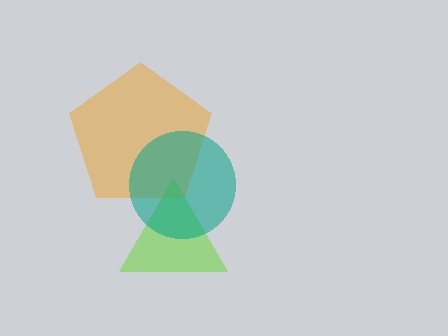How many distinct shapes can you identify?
There are 3 distinct shapes: an orange pentagon, a lime triangle, a teal circle.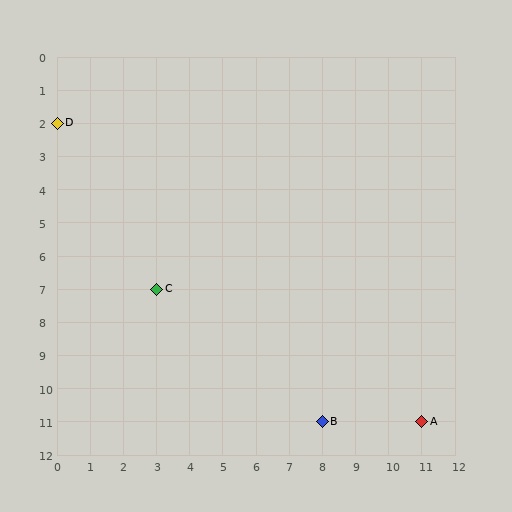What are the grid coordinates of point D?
Point D is at grid coordinates (0, 2).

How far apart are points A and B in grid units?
Points A and B are 3 columns apart.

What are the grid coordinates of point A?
Point A is at grid coordinates (11, 11).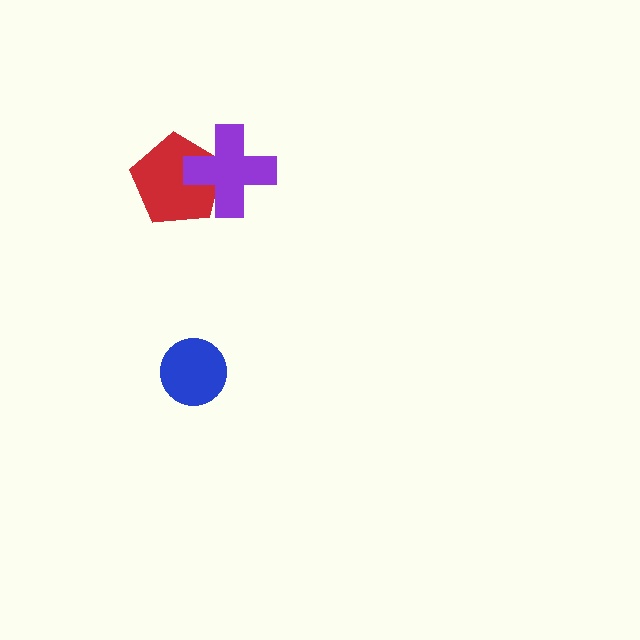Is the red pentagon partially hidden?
Yes, it is partially covered by another shape.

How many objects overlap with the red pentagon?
1 object overlaps with the red pentagon.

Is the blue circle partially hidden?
No, no other shape covers it.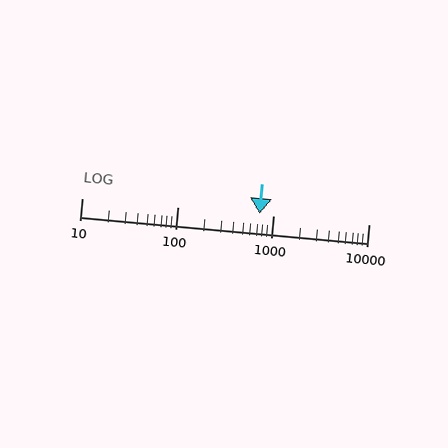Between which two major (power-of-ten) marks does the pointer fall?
The pointer is between 100 and 1000.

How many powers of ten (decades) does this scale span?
The scale spans 3 decades, from 10 to 10000.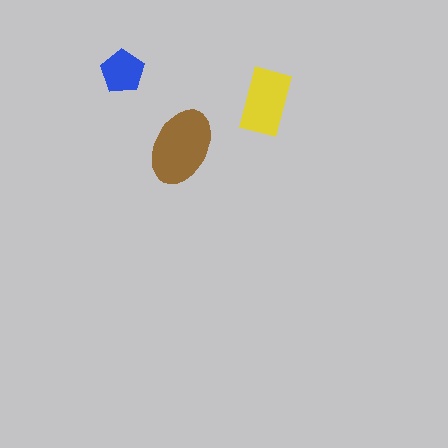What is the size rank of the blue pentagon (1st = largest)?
3rd.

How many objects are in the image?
There are 3 objects in the image.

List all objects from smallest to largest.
The blue pentagon, the yellow rectangle, the brown ellipse.